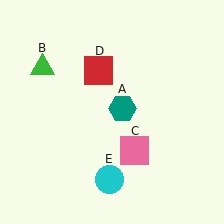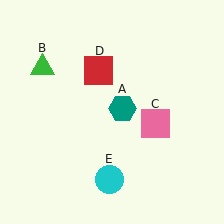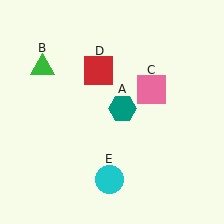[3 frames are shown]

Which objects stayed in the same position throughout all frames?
Teal hexagon (object A) and green triangle (object B) and red square (object D) and cyan circle (object E) remained stationary.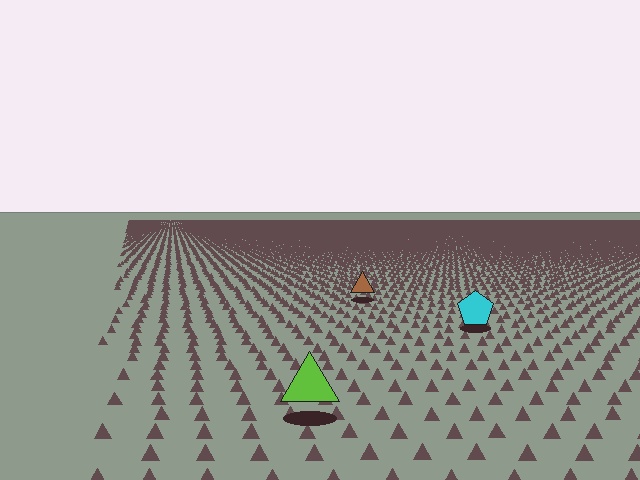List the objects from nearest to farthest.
From nearest to farthest: the lime triangle, the cyan pentagon, the brown triangle.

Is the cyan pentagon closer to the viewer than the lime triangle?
No. The lime triangle is closer — you can tell from the texture gradient: the ground texture is coarser near it.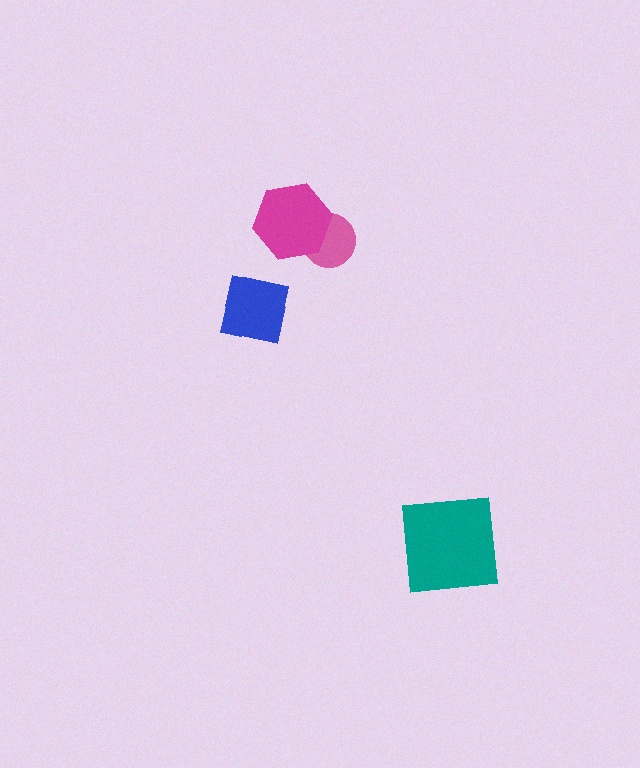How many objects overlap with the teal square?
0 objects overlap with the teal square.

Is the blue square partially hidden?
No, no other shape covers it.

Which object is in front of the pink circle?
The magenta hexagon is in front of the pink circle.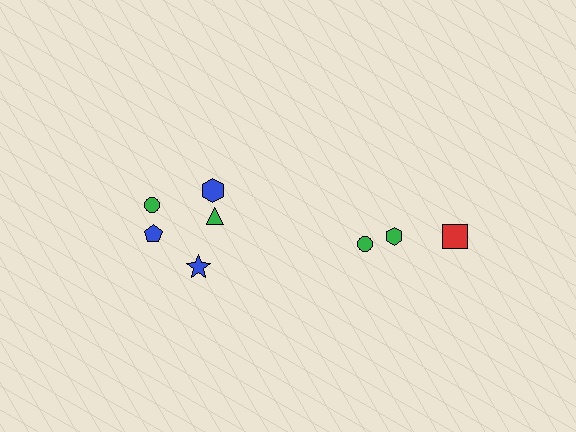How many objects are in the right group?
There are 3 objects.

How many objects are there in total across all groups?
There are 8 objects.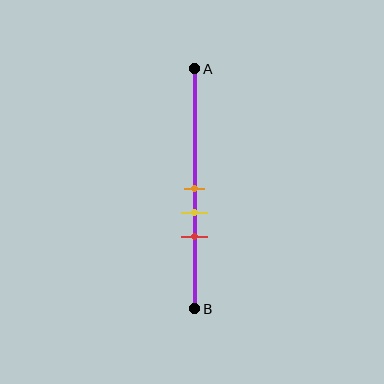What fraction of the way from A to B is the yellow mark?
The yellow mark is approximately 60% (0.6) of the way from A to B.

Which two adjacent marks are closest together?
The orange and yellow marks are the closest adjacent pair.